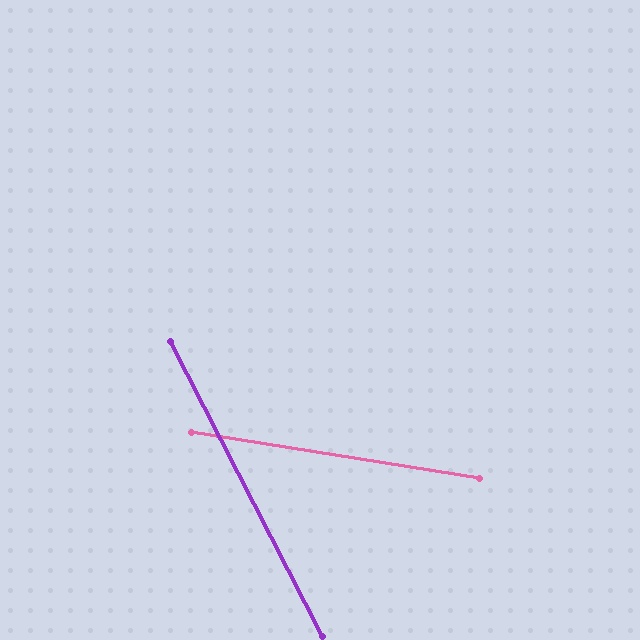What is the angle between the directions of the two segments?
Approximately 54 degrees.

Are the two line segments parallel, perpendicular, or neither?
Neither parallel nor perpendicular — they differ by about 54°.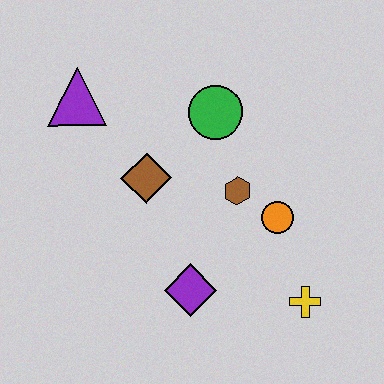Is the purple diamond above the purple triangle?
No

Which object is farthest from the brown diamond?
The yellow cross is farthest from the brown diamond.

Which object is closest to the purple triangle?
The brown diamond is closest to the purple triangle.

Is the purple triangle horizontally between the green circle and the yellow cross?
No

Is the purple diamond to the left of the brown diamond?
No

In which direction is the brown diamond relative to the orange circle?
The brown diamond is to the left of the orange circle.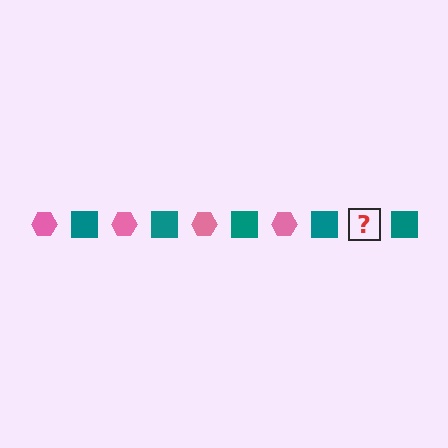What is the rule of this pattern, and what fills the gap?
The rule is that the pattern alternates between pink hexagon and teal square. The gap should be filled with a pink hexagon.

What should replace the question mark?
The question mark should be replaced with a pink hexagon.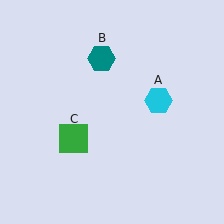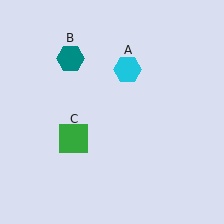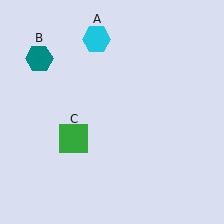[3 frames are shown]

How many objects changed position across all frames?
2 objects changed position: cyan hexagon (object A), teal hexagon (object B).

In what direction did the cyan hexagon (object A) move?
The cyan hexagon (object A) moved up and to the left.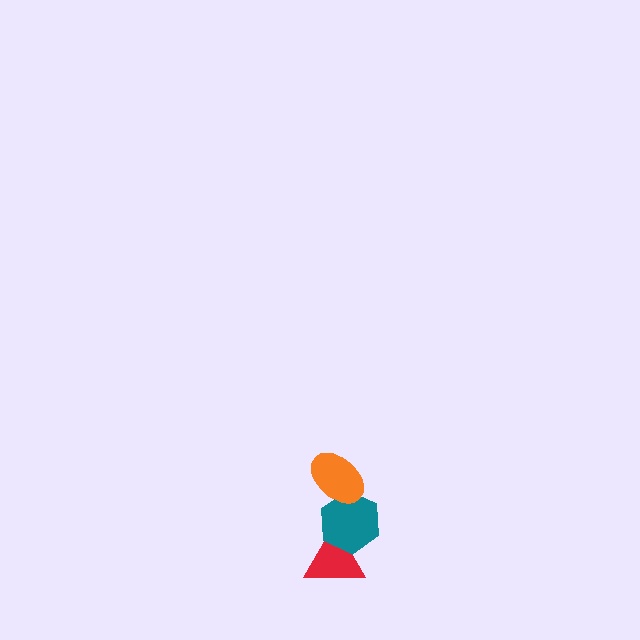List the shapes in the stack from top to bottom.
From top to bottom: the orange ellipse, the teal hexagon, the red triangle.